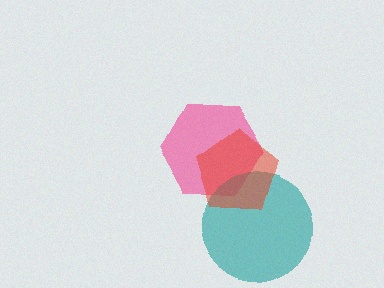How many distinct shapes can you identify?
There are 3 distinct shapes: a pink hexagon, a teal circle, a red pentagon.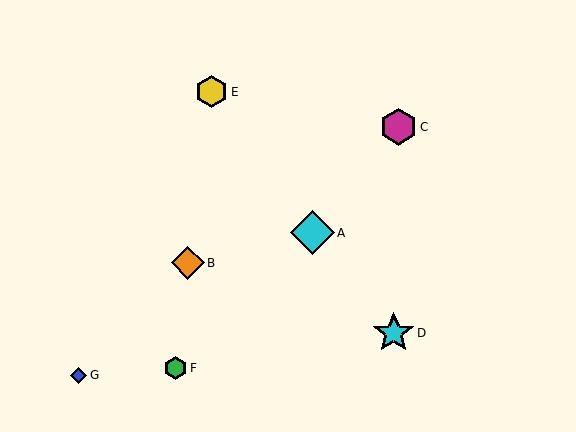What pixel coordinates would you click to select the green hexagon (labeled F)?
Click at (176, 368) to select the green hexagon F.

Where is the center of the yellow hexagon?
The center of the yellow hexagon is at (212, 92).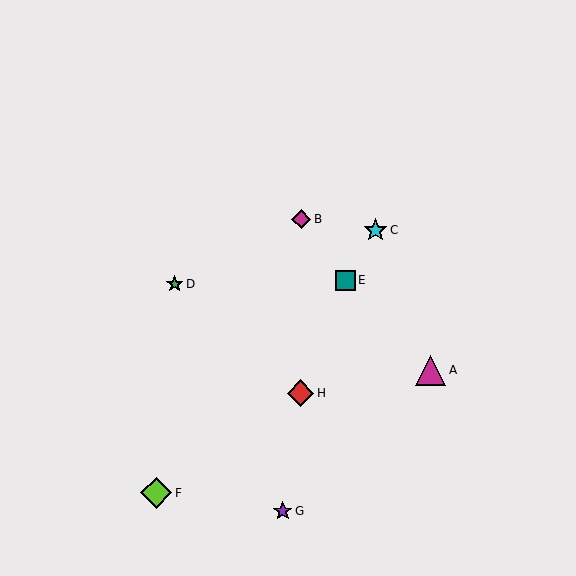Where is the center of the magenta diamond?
The center of the magenta diamond is at (301, 219).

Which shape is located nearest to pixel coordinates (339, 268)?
The teal square (labeled E) at (346, 280) is nearest to that location.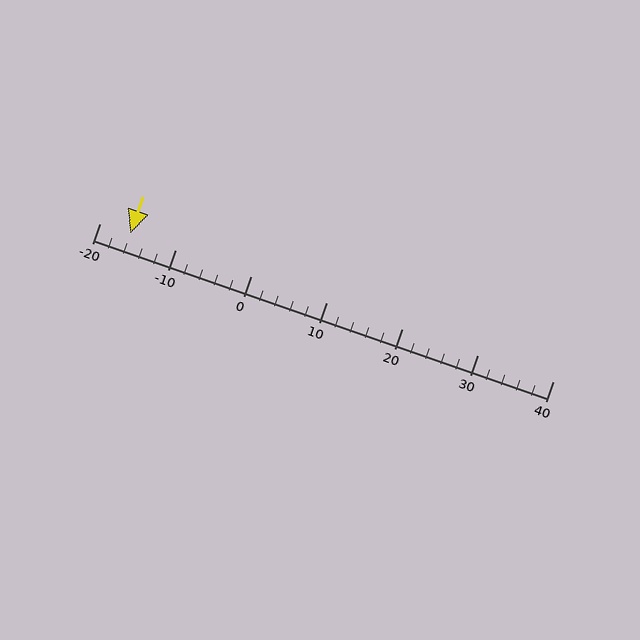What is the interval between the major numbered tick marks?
The major tick marks are spaced 10 units apart.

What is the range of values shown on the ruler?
The ruler shows values from -20 to 40.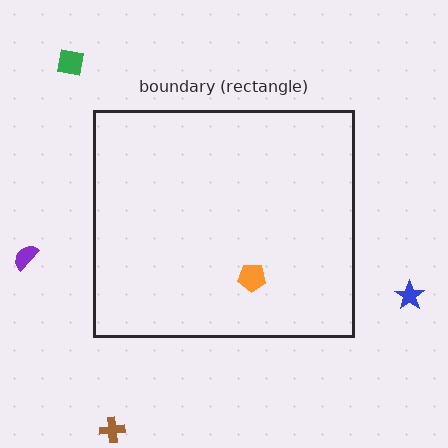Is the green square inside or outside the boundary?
Outside.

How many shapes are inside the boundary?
1 inside, 4 outside.